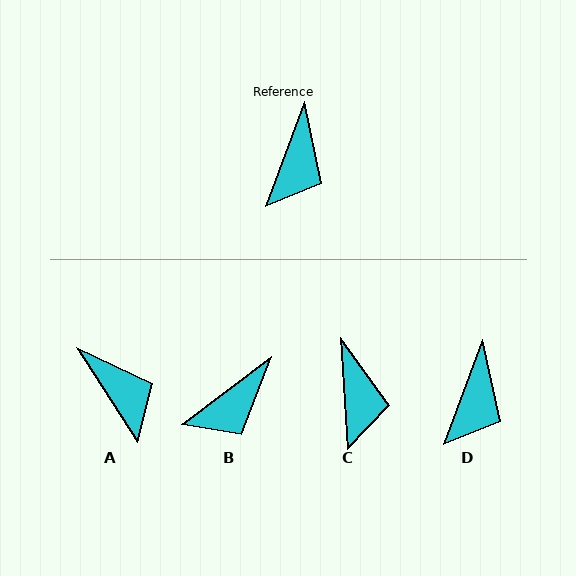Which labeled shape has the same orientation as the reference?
D.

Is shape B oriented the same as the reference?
No, it is off by about 32 degrees.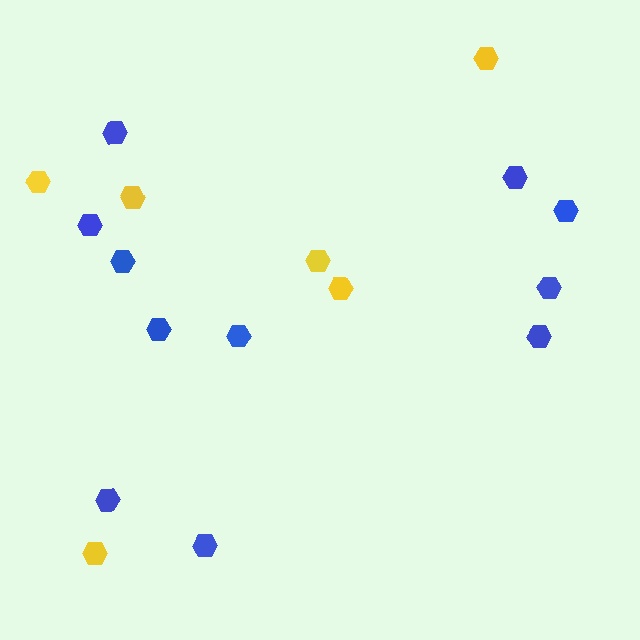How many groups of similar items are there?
There are 2 groups: one group of yellow hexagons (6) and one group of blue hexagons (11).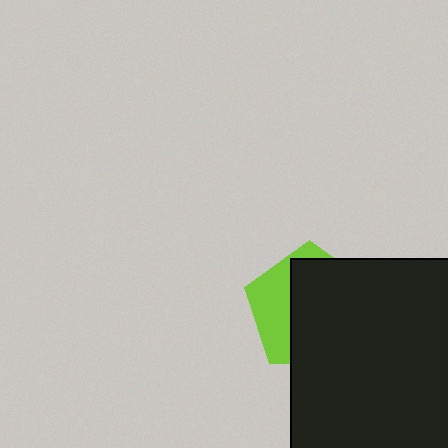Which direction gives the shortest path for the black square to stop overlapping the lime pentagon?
Moving right gives the shortest separation.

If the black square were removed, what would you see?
You would see the complete lime pentagon.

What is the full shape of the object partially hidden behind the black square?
The partially hidden object is a lime pentagon.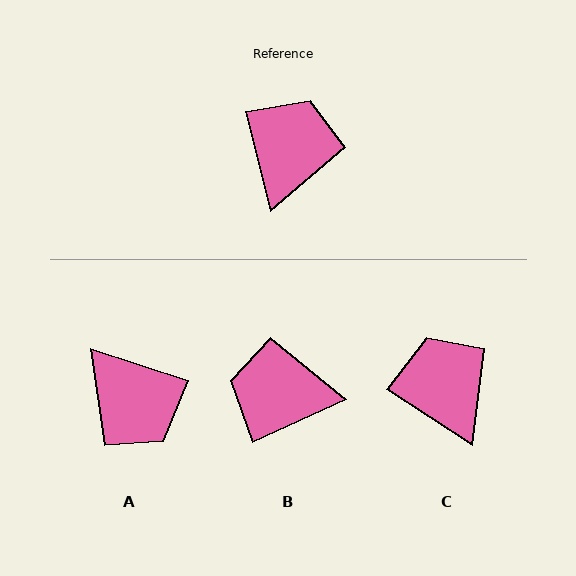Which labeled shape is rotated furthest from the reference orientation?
A, about 122 degrees away.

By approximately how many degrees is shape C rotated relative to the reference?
Approximately 43 degrees counter-clockwise.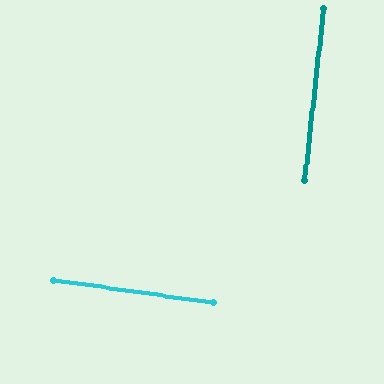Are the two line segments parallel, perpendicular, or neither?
Perpendicular — they meet at approximately 88°.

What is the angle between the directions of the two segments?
Approximately 88 degrees.